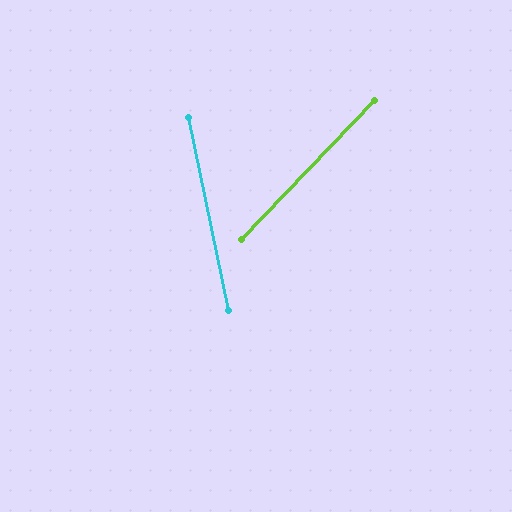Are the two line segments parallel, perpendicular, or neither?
Neither parallel nor perpendicular — they differ by about 55°.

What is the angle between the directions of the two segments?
Approximately 55 degrees.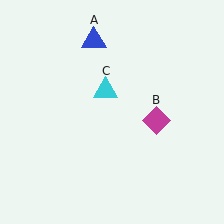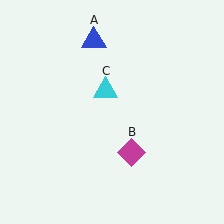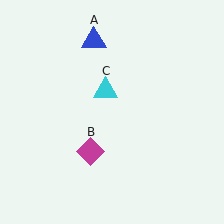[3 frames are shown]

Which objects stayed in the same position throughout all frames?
Blue triangle (object A) and cyan triangle (object C) remained stationary.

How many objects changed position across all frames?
1 object changed position: magenta diamond (object B).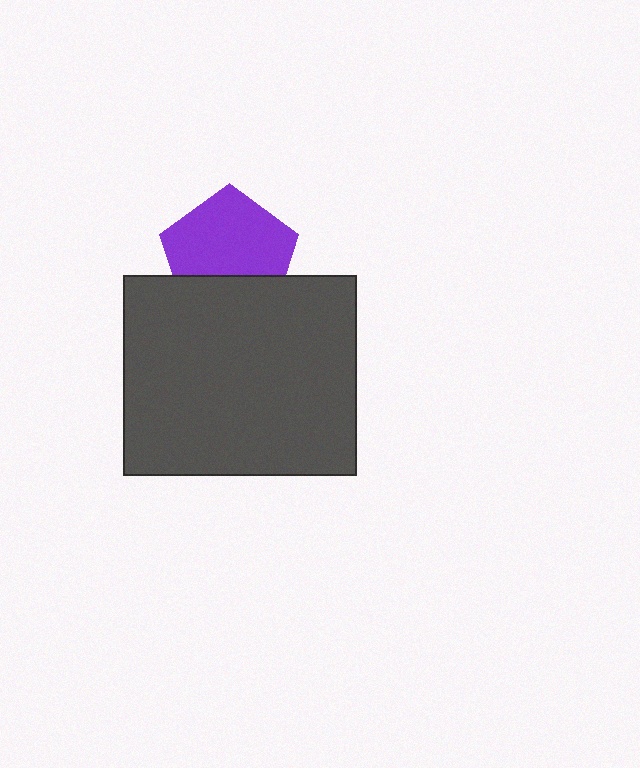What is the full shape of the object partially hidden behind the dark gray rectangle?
The partially hidden object is a purple pentagon.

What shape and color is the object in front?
The object in front is a dark gray rectangle.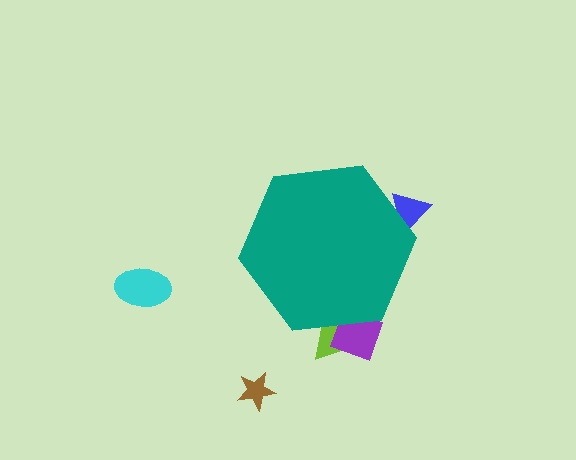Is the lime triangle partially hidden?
Yes, the lime triangle is partially hidden behind the teal hexagon.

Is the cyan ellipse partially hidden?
No, the cyan ellipse is fully visible.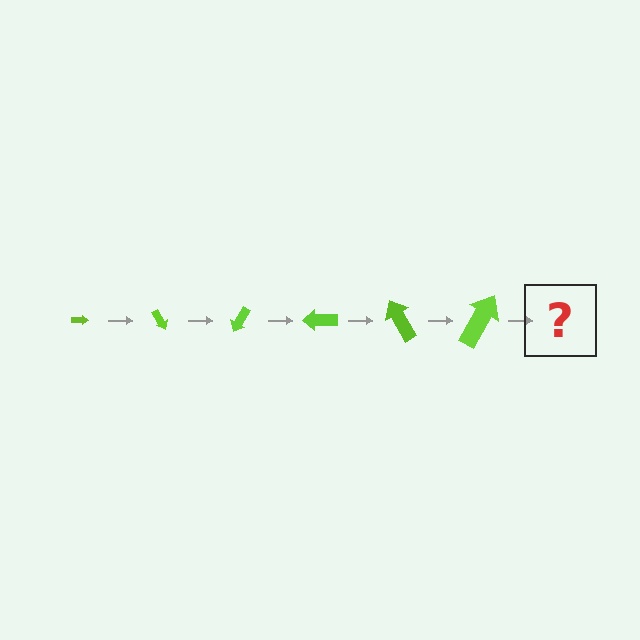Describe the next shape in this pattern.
It should be an arrow, larger than the previous one and rotated 360 degrees from the start.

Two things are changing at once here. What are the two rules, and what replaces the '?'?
The two rules are that the arrow grows larger each step and it rotates 60 degrees each step. The '?' should be an arrow, larger than the previous one and rotated 360 degrees from the start.